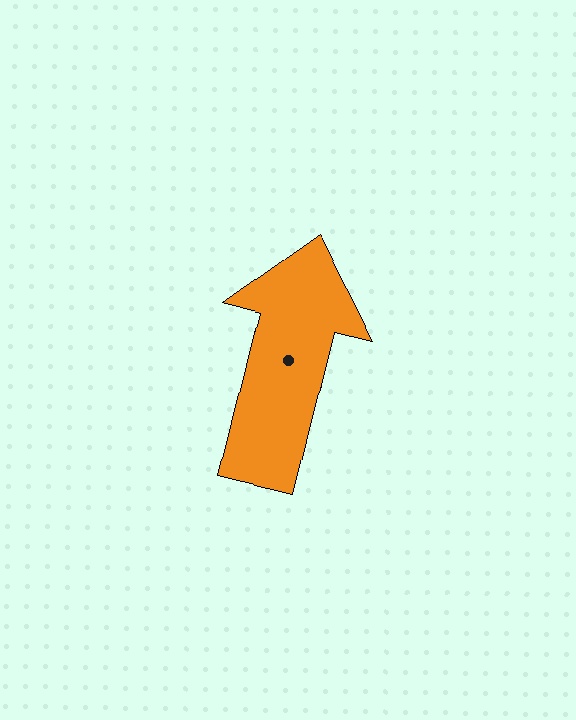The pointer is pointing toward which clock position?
Roughly 12 o'clock.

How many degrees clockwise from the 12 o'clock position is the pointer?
Approximately 14 degrees.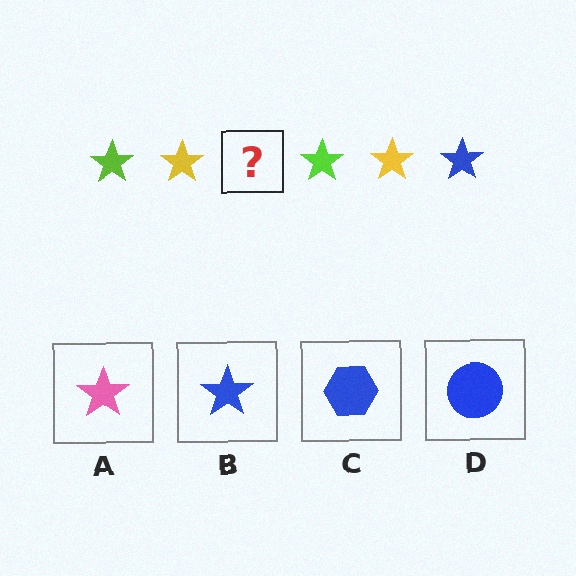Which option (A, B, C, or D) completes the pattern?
B.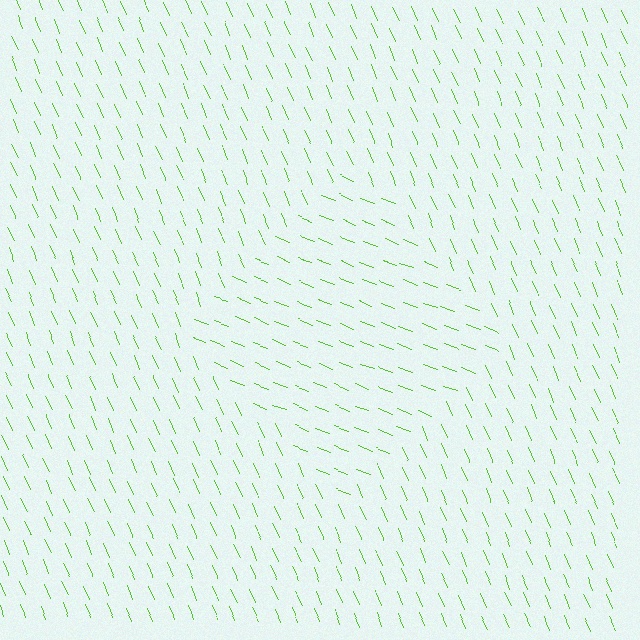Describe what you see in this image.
The image is filled with small lime line segments. A diamond region in the image has lines oriented differently from the surrounding lines, creating a visible texture boundary.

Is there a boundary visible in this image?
Yes, there is a texture boundary formed by a change in line orientation.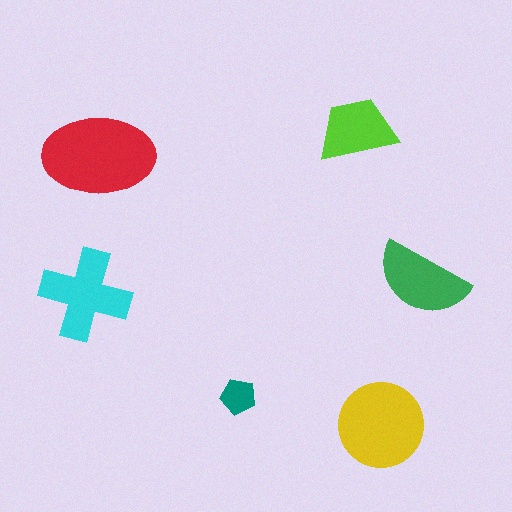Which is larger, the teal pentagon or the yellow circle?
The yellow circle.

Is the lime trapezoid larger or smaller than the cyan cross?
Smaller.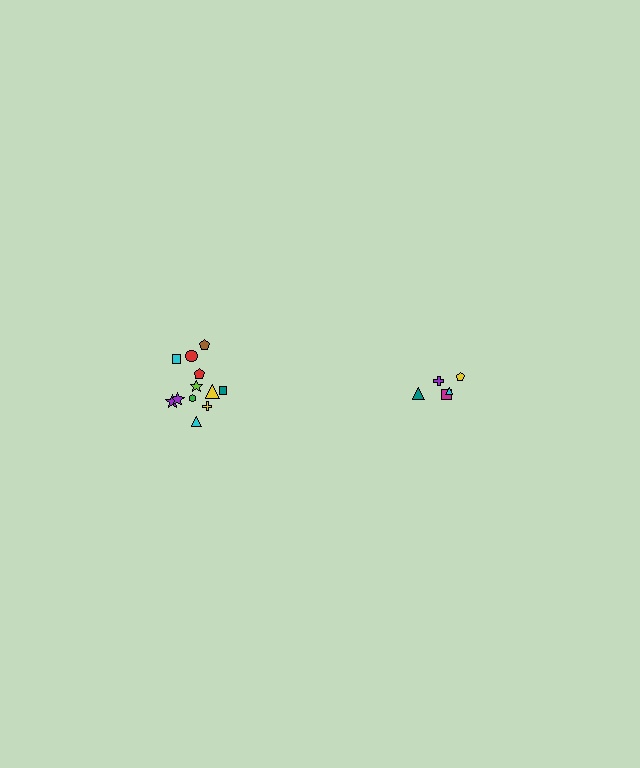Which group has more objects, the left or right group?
The left group.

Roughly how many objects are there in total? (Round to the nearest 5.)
Roughly 15 objects in total.